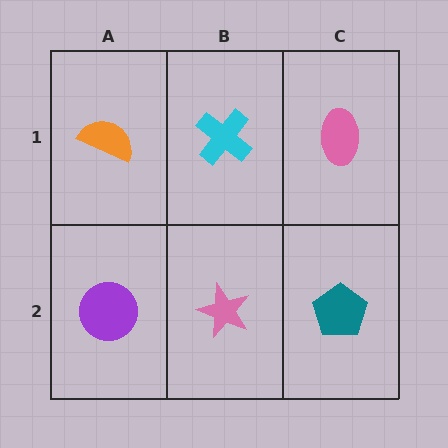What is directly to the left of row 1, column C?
A cyan cross.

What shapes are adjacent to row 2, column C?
A pink ellipse (row 1, column C), a pink star (row 2, column B).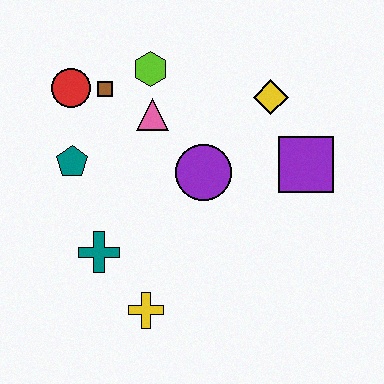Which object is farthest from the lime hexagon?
The yellow cross is farthest from the lime hexagon.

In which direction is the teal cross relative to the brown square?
The teal cross is below the brown square.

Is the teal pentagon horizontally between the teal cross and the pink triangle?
No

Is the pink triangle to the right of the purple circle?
No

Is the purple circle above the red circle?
No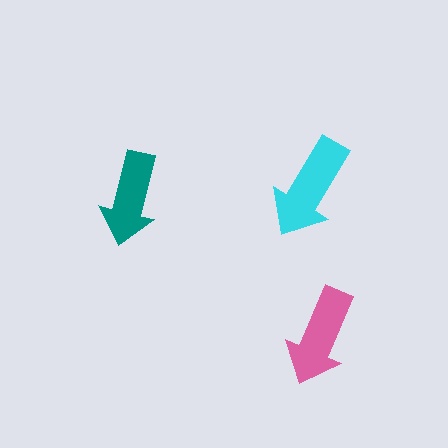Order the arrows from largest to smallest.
the cyan one, the pink one, the teal one.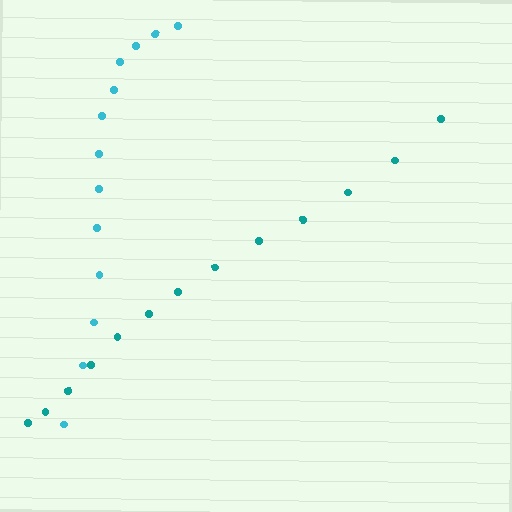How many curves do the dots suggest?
There are 2 distinct paths.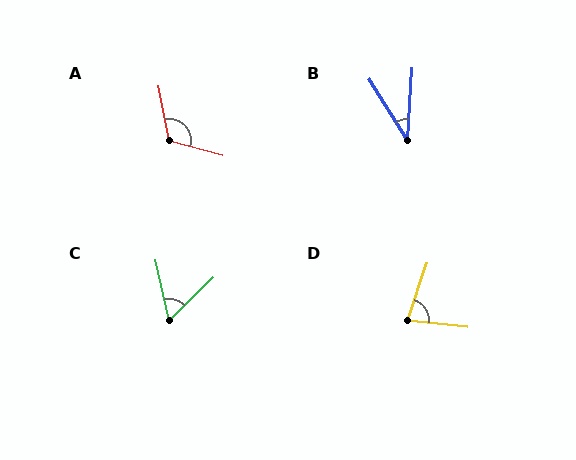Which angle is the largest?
A, at approximately 115 degrees.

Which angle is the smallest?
B, at approximately 36 degrees.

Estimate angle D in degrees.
Approximately 77 degrees.